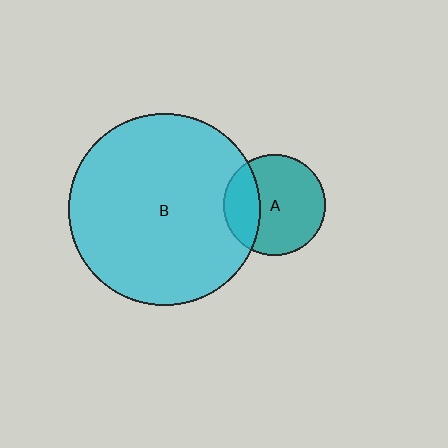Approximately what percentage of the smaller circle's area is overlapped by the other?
Approximately 25%.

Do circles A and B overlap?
Yes.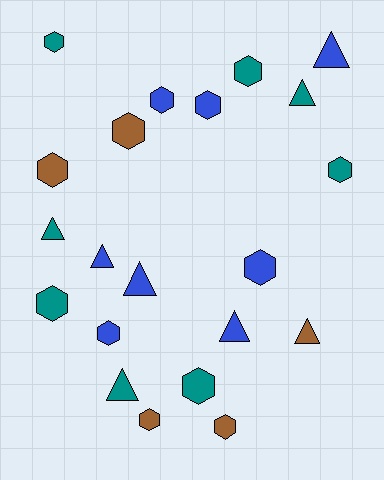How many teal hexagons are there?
There are 5 teal hexagons.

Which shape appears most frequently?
Hexagon, with 13 objects.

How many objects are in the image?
There are 21 objects.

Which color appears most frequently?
Blue, with 8 objects.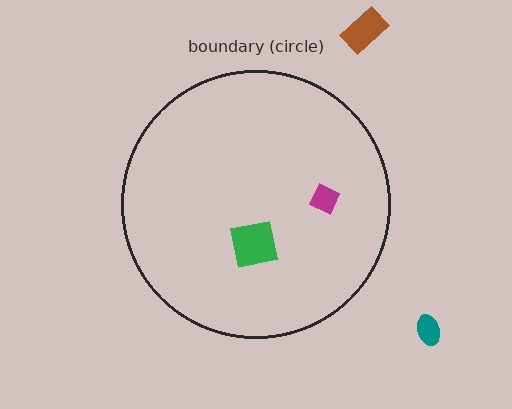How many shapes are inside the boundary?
2 inside, 2 outside.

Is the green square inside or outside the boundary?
Inside.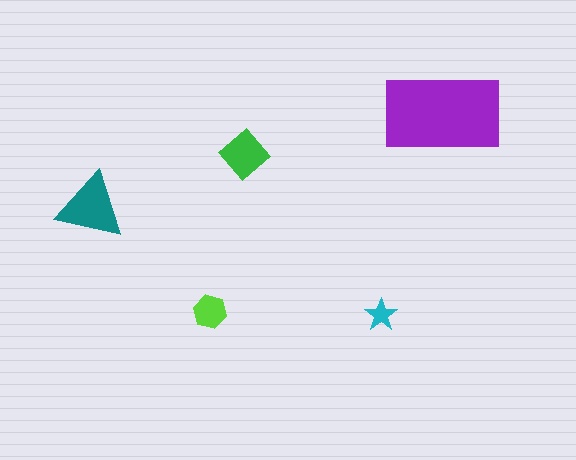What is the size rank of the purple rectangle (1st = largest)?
1st.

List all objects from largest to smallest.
The purple rectangle, the teal triangle, the green diamond, the lime hexagon, the cyan star.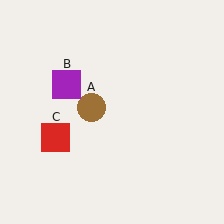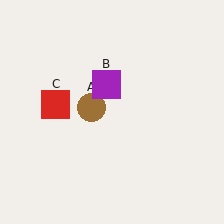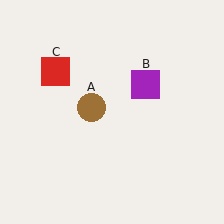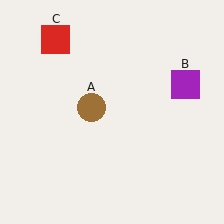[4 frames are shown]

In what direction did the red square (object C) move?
The red square (object C) moved up.